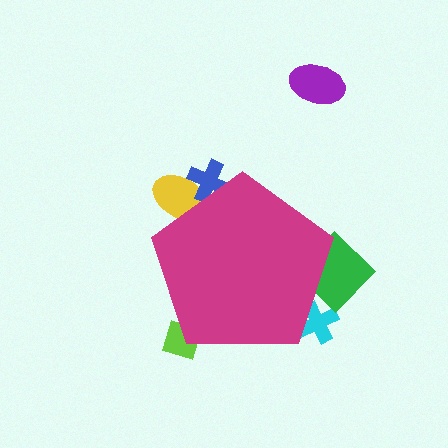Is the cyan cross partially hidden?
Yes, the cyan cross is partially hidden behind the magenta pentagon.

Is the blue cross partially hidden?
Yes, the blue cross is partially hidden behind the magenta pentagon.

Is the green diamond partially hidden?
Yes, the green diamond is partially hidden behind the magenta pentagon.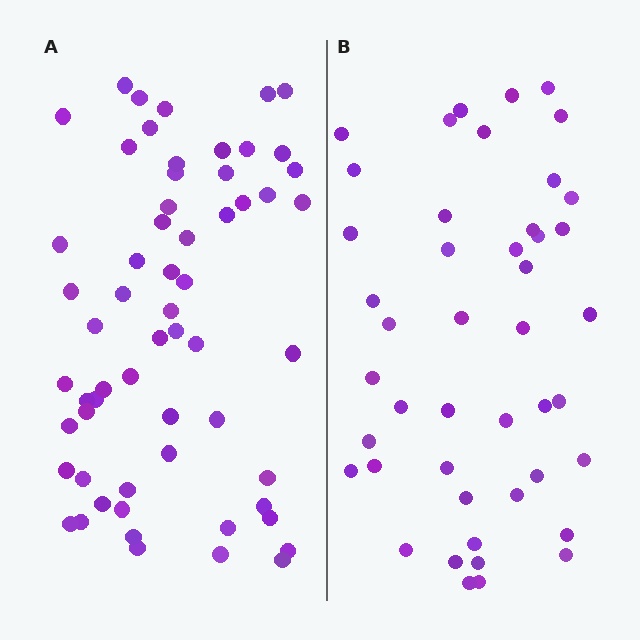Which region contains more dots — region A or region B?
Region A (the left region) has more dots.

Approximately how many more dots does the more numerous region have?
Region A has approximately 15 more dots than region B.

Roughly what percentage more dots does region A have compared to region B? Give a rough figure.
About 35% more.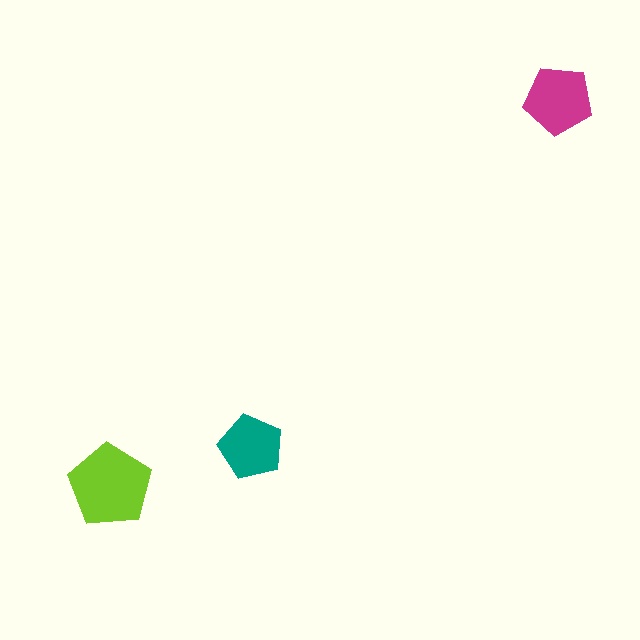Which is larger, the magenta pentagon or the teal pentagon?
The magenta one.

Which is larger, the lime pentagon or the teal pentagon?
The lime one.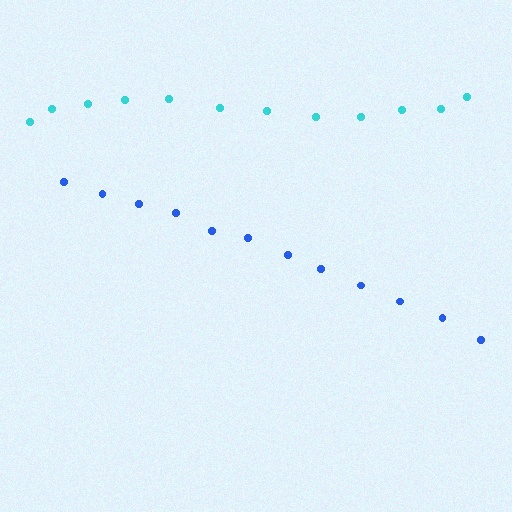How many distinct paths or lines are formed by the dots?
There are 2 distinct paths.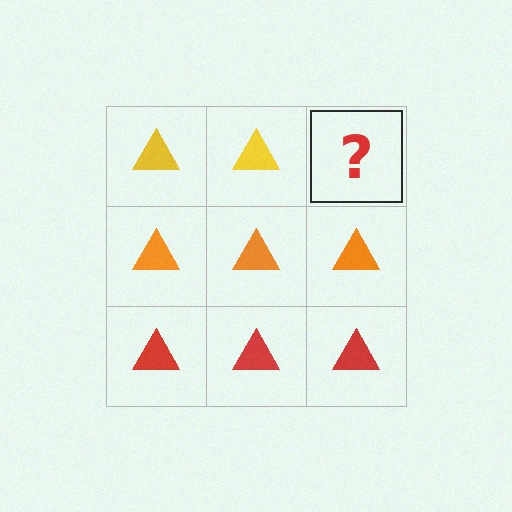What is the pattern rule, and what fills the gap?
The rule is that each row has a consistent color. The gap should be filled with a yellow triangle.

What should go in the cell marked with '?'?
The missing cell should contain a yellow triangle.